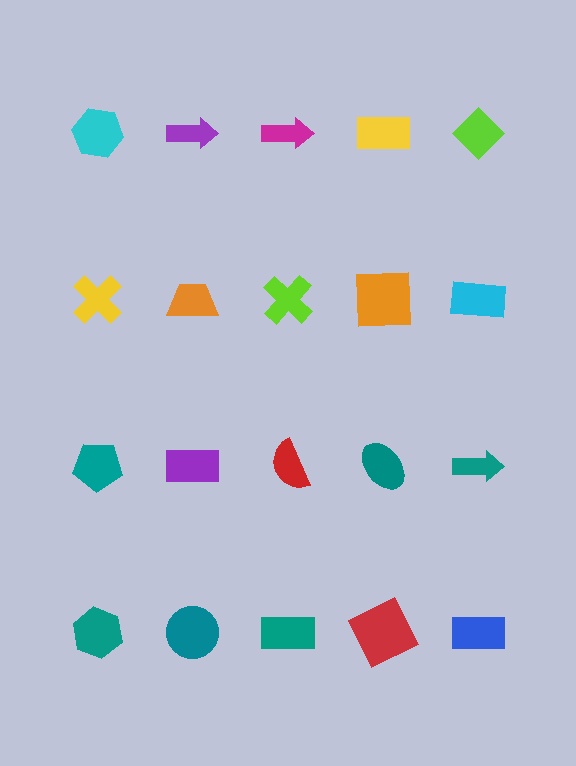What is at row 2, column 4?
An orange square.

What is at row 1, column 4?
A yellow rectangle.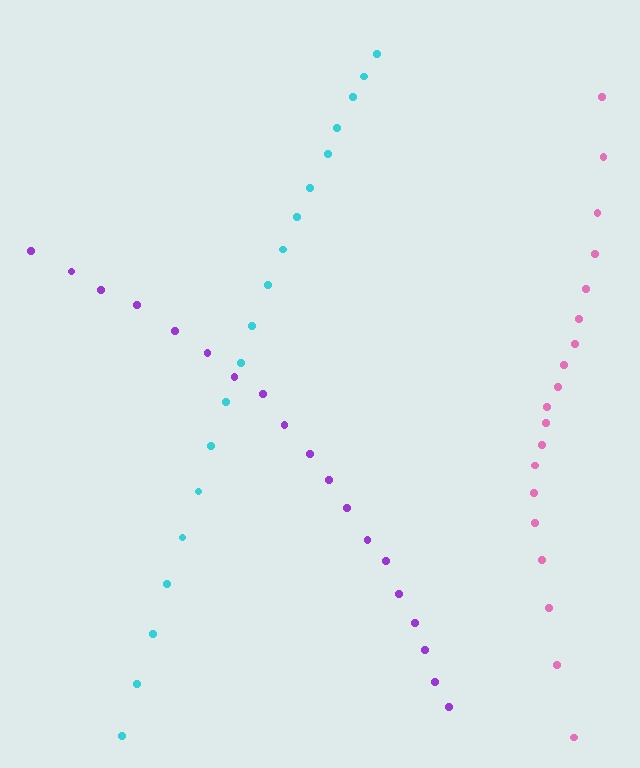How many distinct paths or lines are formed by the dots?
There are 3 distinct paths.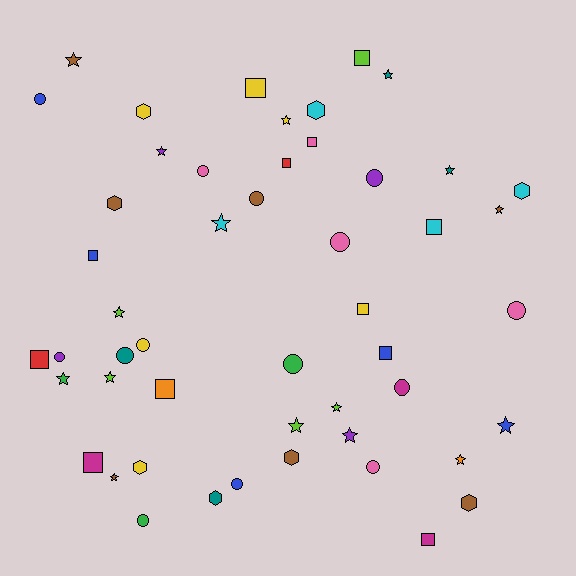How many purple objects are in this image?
There are 4 purple objects.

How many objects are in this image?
There are 50 objects.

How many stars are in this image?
There are 16 stars.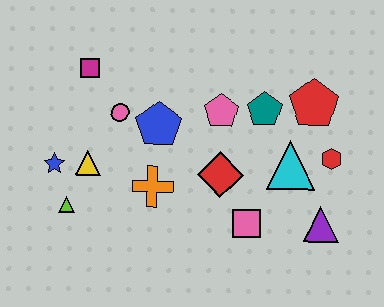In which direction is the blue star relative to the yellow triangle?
The blue star is to the left of the yellow triangle.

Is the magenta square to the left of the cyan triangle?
Yes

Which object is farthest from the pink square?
The magenta square is farthest from the pink square.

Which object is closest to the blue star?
The yellow triangle is closest to the blue star.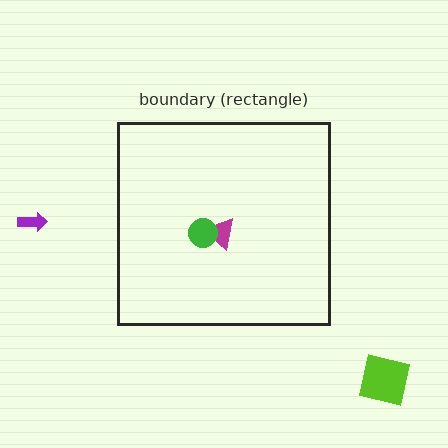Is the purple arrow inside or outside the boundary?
Outside.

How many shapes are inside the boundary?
2 inside, 2 outside.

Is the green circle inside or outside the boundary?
Inside.